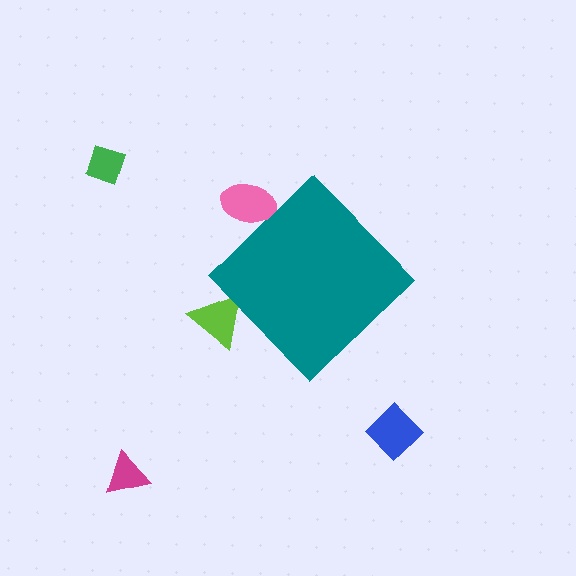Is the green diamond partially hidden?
No, the green diamond is fully visible.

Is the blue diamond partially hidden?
No, the blue diamond is fully visible.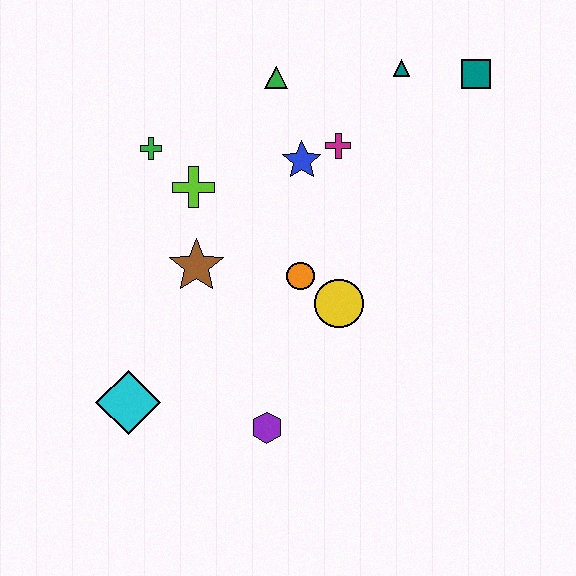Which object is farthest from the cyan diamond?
The teal square is farthest from the cyan diamond.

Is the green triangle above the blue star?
Yes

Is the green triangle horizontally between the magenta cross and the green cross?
Yes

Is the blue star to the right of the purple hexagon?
Yes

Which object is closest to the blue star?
The magenta cross is closest to the blue star.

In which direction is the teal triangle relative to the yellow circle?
The teal triangle is above the yellow circle.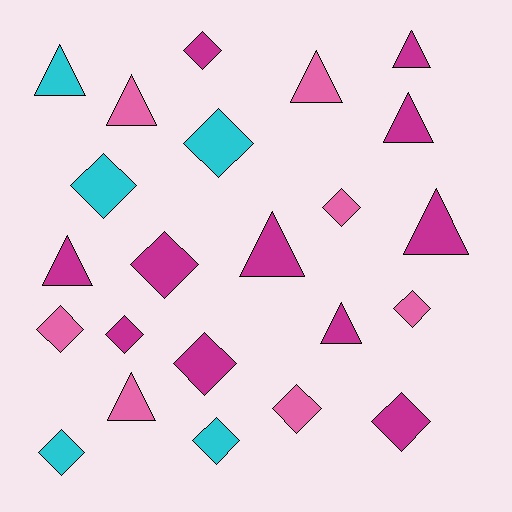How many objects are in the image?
There are 23 objects.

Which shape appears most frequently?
Diamond, with 13 objects.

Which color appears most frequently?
Magenta, with 11 objects.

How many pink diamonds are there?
There are 4 pink diamonds.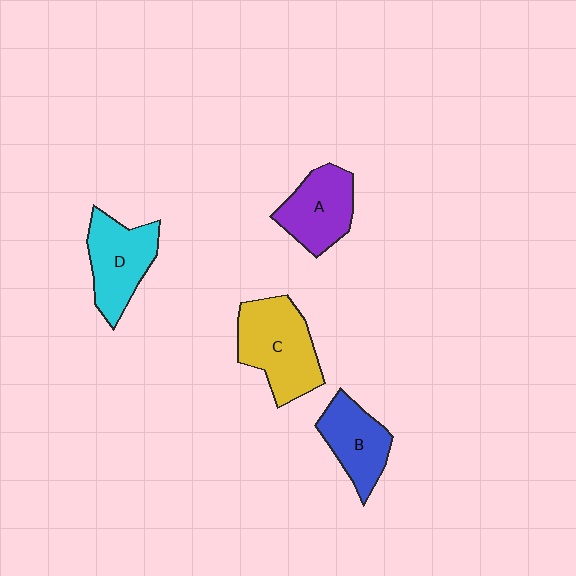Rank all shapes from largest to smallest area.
From largest to smallest: C (yellow), D (cyan), A (purple), B (blue).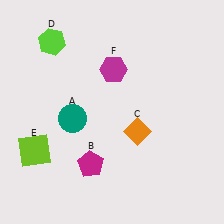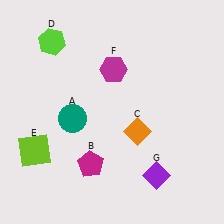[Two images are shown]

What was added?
A purple diamond (G) was added in Image 2.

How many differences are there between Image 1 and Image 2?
There is 1 difference between the two images.